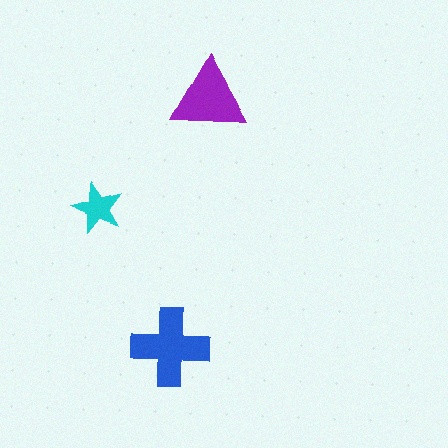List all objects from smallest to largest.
The cyan star, the purple triangle, the blue cross.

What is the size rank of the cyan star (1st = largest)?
3rd.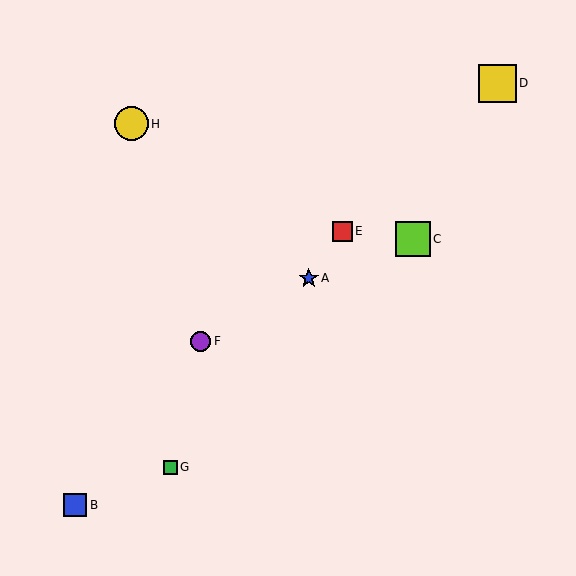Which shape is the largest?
The yellow square (labeled D) is the largest.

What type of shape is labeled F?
Shape F is a purple circle.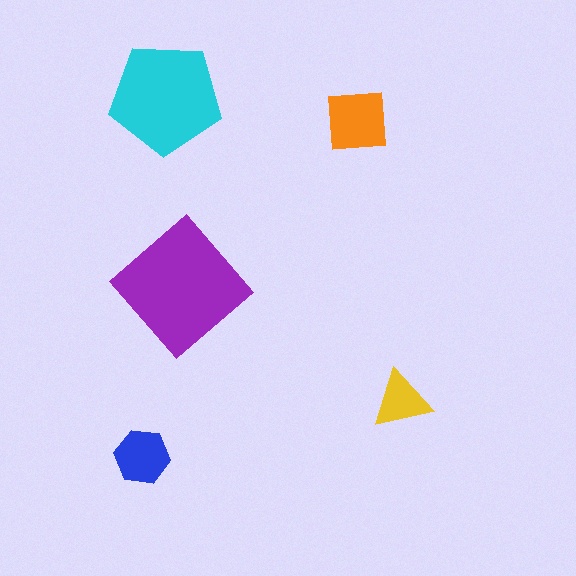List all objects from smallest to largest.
The yellow triangle, the blue hexagon, the orange square, the cyan pentagon, the purple diamond.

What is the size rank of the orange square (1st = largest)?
3rd.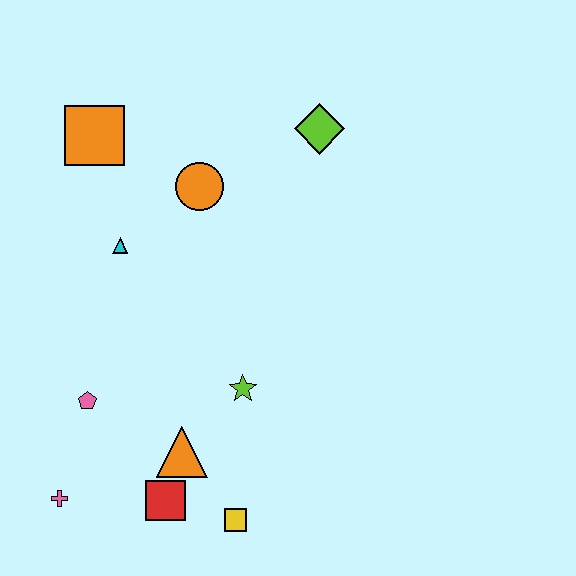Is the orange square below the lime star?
No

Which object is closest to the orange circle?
The cyan triangle is closest to the orange circle.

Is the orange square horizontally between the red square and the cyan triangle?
No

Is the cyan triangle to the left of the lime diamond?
Yes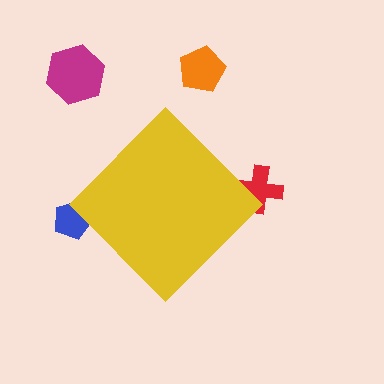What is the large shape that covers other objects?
A yellow diamond.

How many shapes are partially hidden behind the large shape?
2 shapes are partially hidden.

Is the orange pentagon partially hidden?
No, the orange pentagon is fully visible.